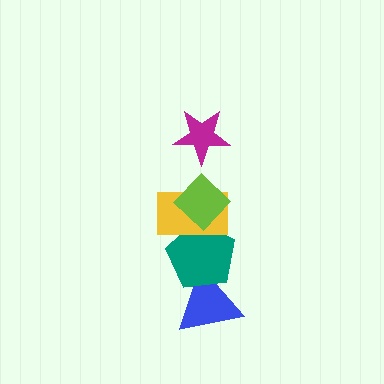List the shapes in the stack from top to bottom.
From top to bottom: the magenta star, the lime diamond, the yellow rectangle, the teal pentagon, the blue triangle.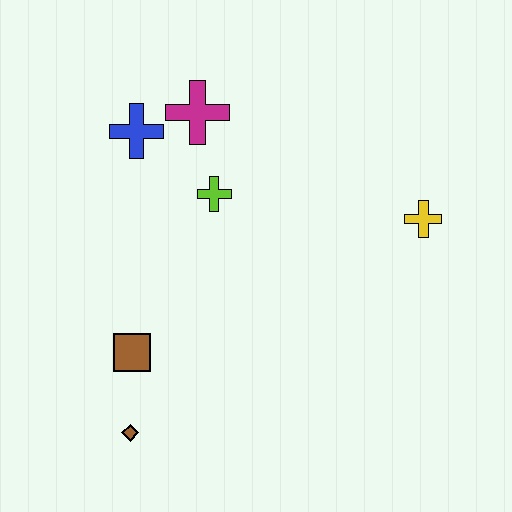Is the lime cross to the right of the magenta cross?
Yes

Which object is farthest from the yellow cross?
The brown diamond is farthest from the yellow cross.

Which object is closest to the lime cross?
The magenta cross is closest to the lime cross.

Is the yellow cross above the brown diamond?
Yes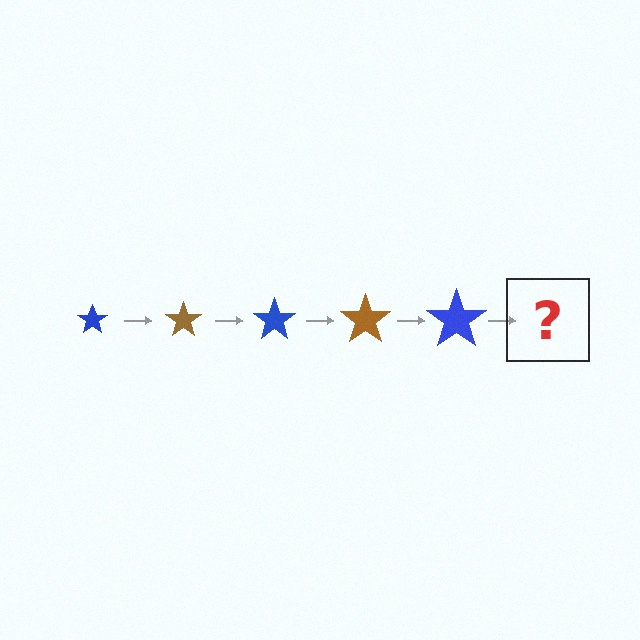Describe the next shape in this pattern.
It should be a brown star, larger than the previous one.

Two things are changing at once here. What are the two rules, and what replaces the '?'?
The two rules are that the star grows larger each step and the color cycles through blue and brown. The '?' should be a brown star, larger than the previous one.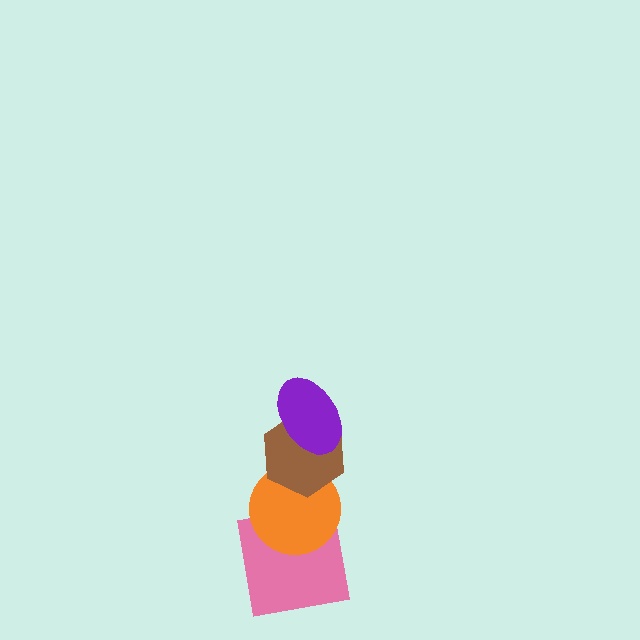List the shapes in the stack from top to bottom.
From top to bottom: the purple ellipse, the brown hexagon, the orange circle, the pink square.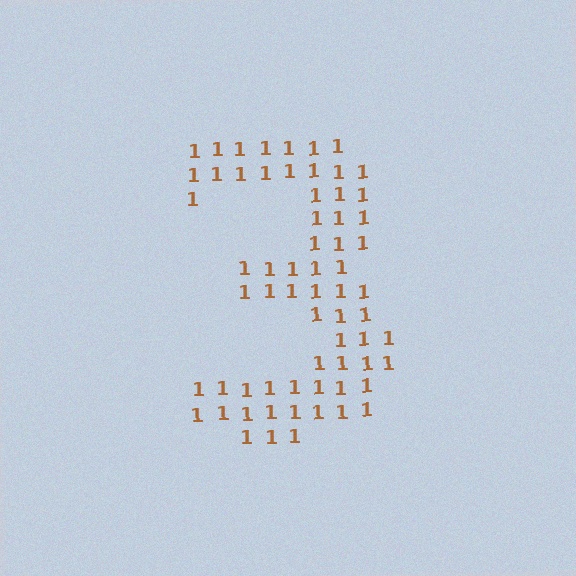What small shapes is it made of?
It is made of small digit 1's.